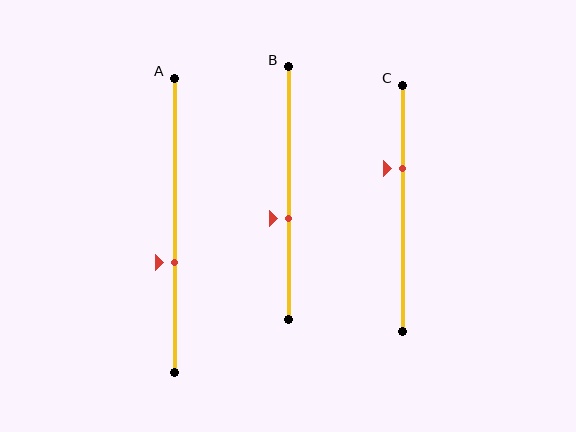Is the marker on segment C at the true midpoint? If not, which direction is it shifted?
No, the marker on segment C is shifted upward by about 16% of the segment length.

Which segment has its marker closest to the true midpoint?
Segment B has its marker closest to the true midpoint.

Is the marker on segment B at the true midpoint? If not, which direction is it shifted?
No, the marker on segment B is shifted downward by about 10% of the segment length.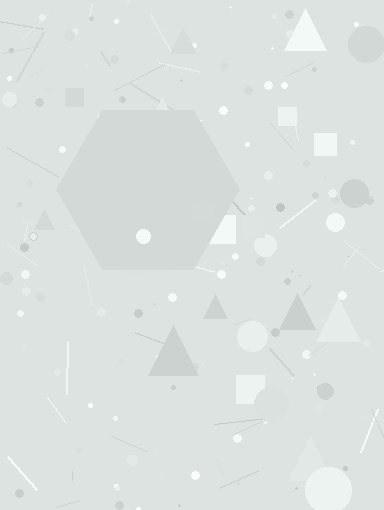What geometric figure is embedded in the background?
A hexagon is embedded in the background.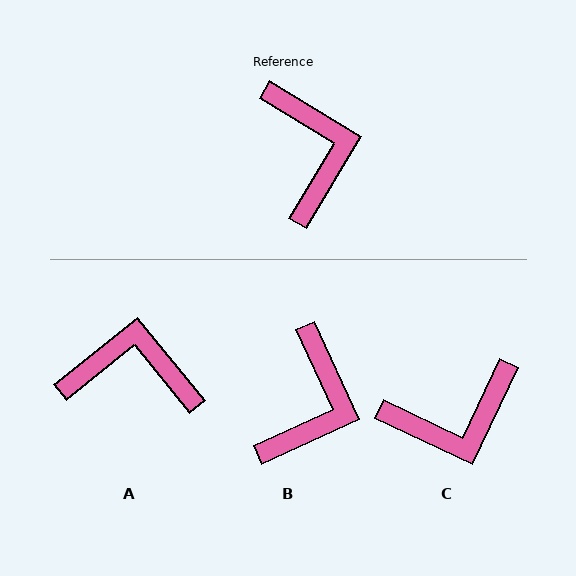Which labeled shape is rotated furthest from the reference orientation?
C, about 84 degrees away.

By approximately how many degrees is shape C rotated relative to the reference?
Approximately 84 degrees clockwise.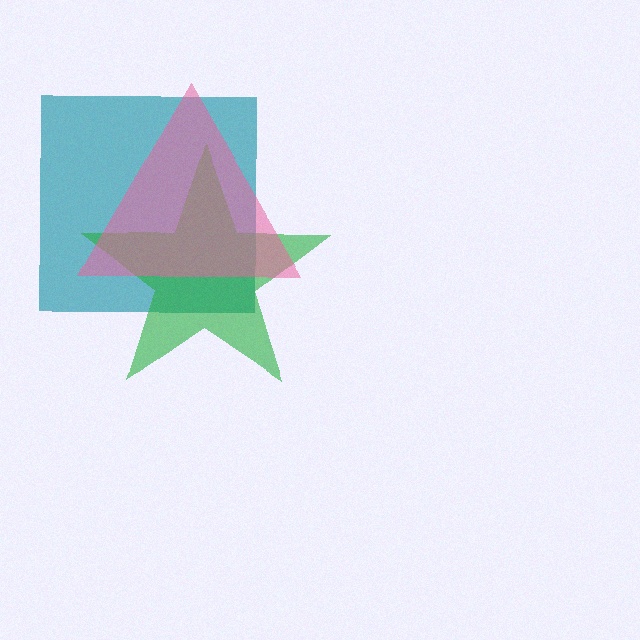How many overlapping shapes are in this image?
There are 3 overlapping shapes in the image.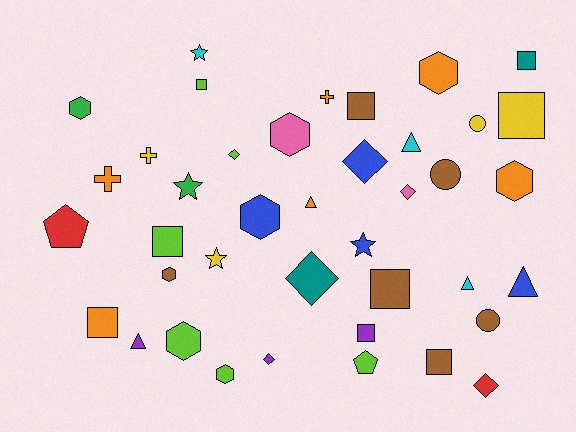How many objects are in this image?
There are 40 objects.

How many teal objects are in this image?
There are 2 teal objects.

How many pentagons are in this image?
There are 2 pentagons.